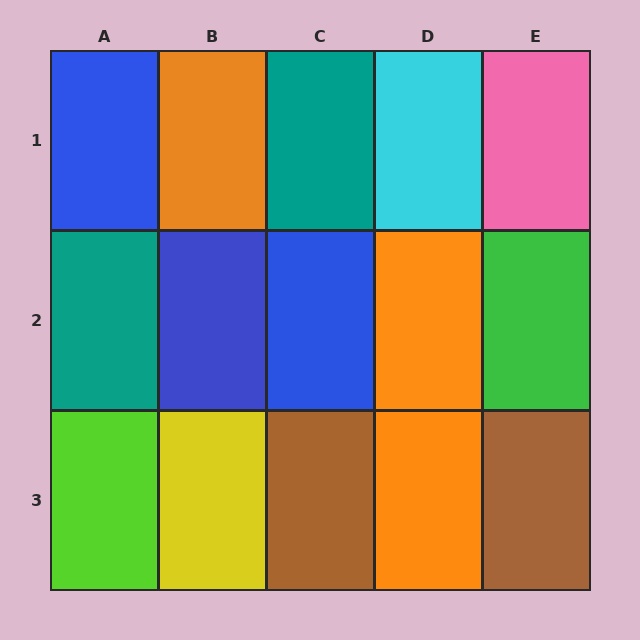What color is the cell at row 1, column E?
Pink.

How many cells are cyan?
1 cell is cyan.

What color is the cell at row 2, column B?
Blue.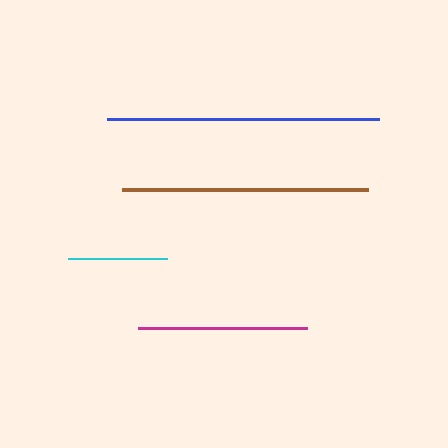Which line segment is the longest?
The blue line is the longest at approximately 272 pixels.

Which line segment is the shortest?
The cyan line is the shortest at approximately 99 pixels.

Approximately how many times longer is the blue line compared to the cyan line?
The blue line is approximately 2.8 times the length of the cyan line.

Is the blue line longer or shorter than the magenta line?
The blue line is longer than the magenta line.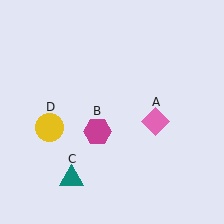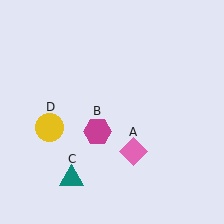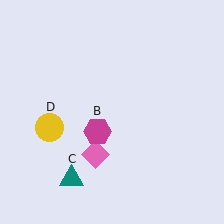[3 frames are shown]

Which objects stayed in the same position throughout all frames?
Magenta hexagon (object B) and teal triangle (object C) and yellow circle (object D) remained stationary.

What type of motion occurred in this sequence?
The pink diamond (object A) rotated clockwise around the center of the scene.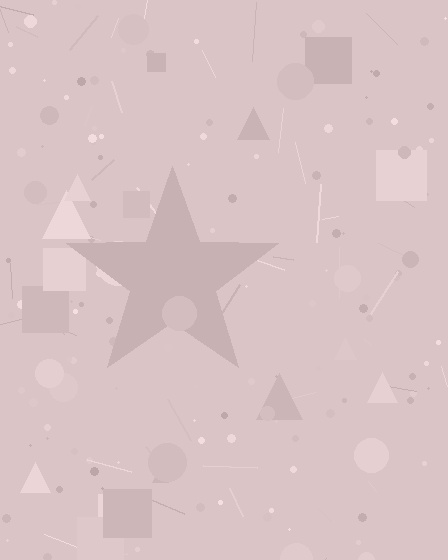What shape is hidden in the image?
A star is hidden in the image.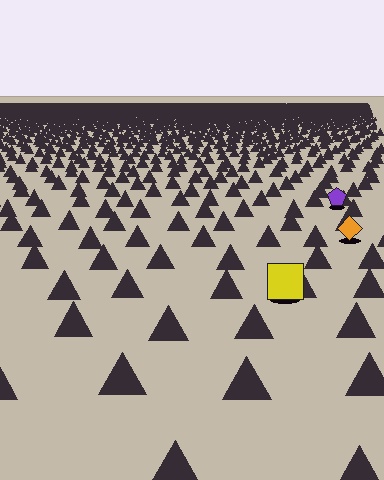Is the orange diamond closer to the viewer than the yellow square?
No. The yellow square is closer — you can tell from the texture gradient: the ground texture is coarser near it.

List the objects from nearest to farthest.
From nearest to farthest: the yellow square, the orange diamond, the purple pentagon.